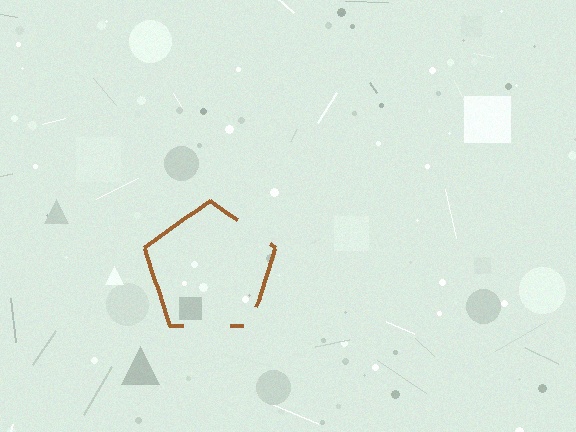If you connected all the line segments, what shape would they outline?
They would outline a pentagon.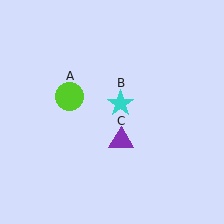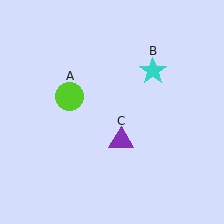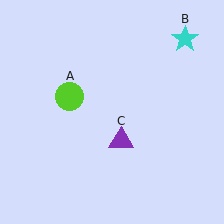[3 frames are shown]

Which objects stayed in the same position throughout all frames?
Lime circle (object A) and purple triangle (object C) remained stationary.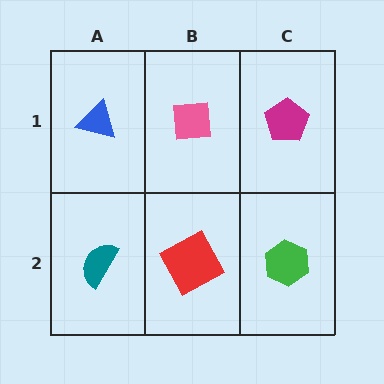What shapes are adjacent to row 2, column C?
A magenta pentagon (row 1, column C), a red square (row 2, column B).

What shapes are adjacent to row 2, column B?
A pink square (row 1, column B), a teal semicircle (row 2, column A), a green hexagon (row 2, column C).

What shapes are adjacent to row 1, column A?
A teal semicircle (row 2, column A), a pink square (row 1, column B).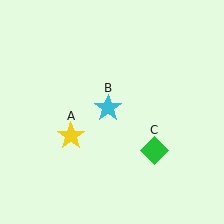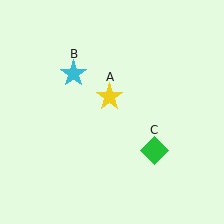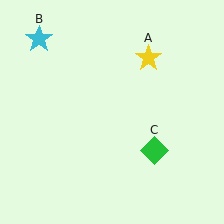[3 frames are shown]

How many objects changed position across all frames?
2 objects changed position: yellow star (object A), cyan star (object B).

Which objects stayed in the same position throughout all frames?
Green diamond (object C) remained stationary.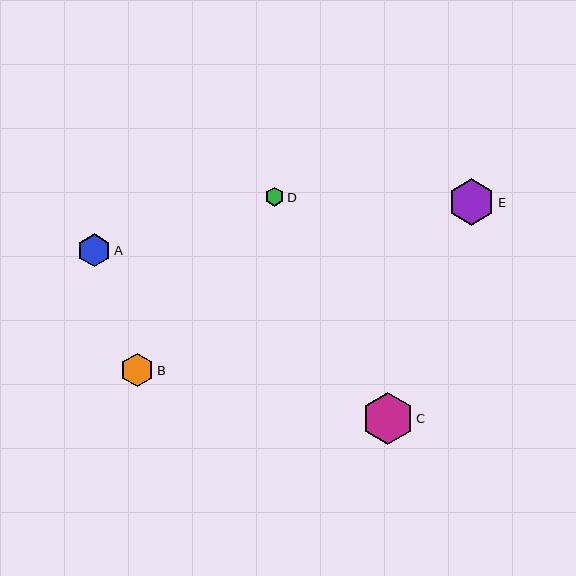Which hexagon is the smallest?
Hexagon D is the smallest with a size of approximately 19 pixels.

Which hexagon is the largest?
Hexagon C is the largest with a size of approximately 52 pixels.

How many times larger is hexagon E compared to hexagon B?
Hexagon E is approximately 1.4 times the size of hexagon B.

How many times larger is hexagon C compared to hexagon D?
Hexagon C is approximately 2.7 times the size of hexagon D.